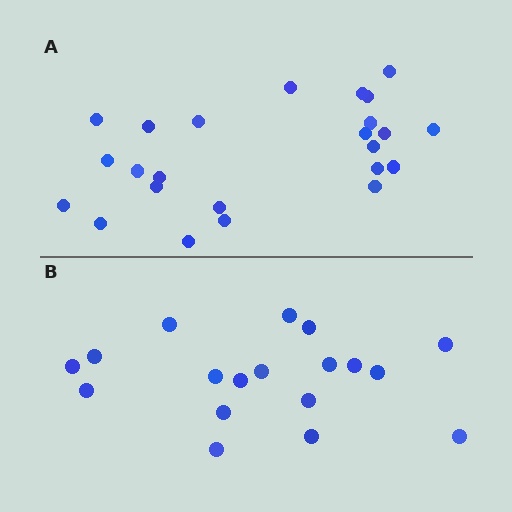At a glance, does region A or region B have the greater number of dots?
Region A (the top region) has more dots.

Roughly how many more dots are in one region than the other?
Region A has about 6 more dots than region B.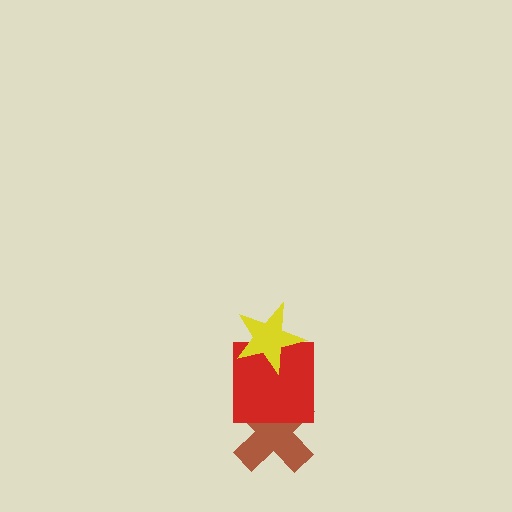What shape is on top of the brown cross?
The red square is on top of the brown cross.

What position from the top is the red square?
The red square is 2nd from the top.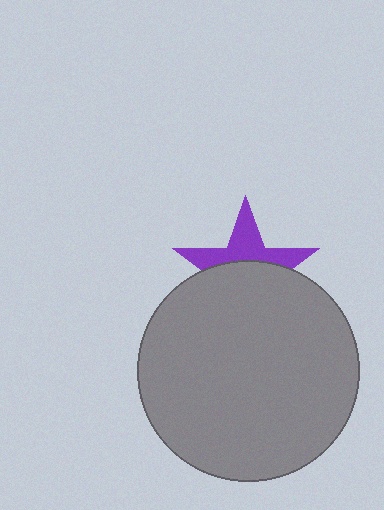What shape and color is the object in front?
The object in front is a gray circle.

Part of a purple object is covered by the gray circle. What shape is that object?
It is a star.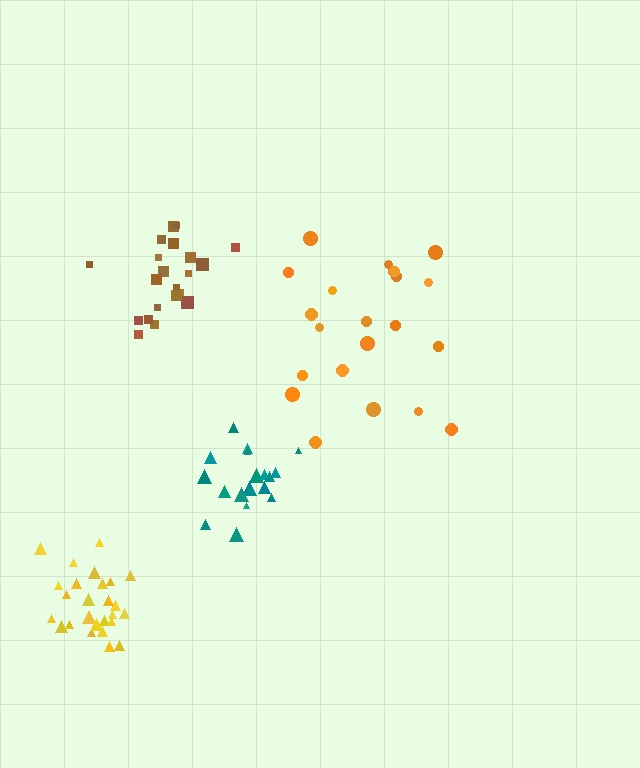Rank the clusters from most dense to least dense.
yellow, teal, brown, orange.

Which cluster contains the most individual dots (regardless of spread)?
Yellow (27).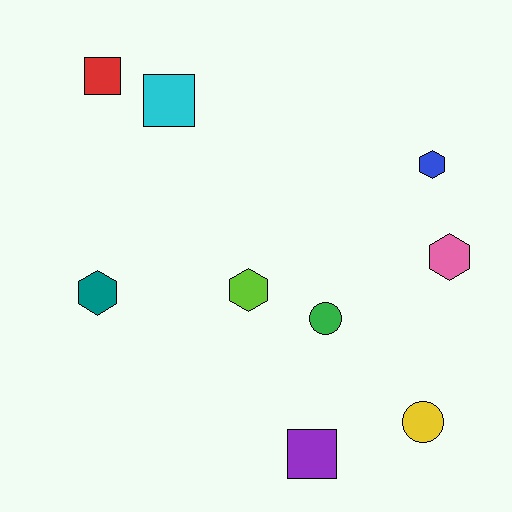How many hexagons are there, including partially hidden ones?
There are 4 hexagons.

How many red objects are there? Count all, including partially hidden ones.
There is 1 red object.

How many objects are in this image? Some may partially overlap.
There are 9 objects.